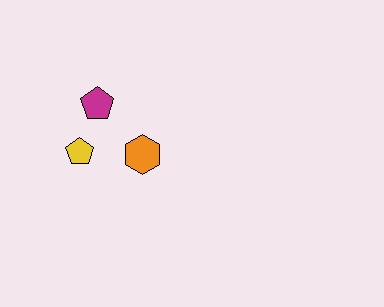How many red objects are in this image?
There are no red objects.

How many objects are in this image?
There are 3 objects.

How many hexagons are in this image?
There is 1 hexagon.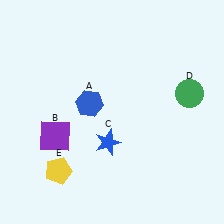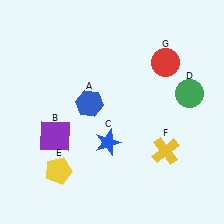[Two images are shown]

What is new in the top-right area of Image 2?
A red circle (G) was added in the top-right area of Image 2.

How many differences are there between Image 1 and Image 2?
There are 2 differences between the two images.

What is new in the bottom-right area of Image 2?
A yellow cross (F) was added in the bottom-right area of Image 2.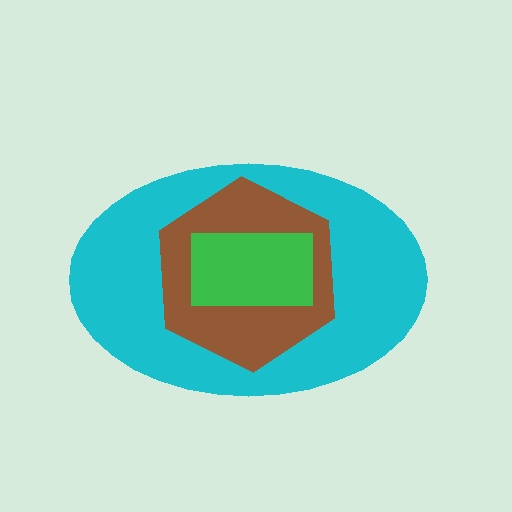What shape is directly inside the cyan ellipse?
The brown hexagon.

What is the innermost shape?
The green rectangle.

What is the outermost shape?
The cyan ellipse.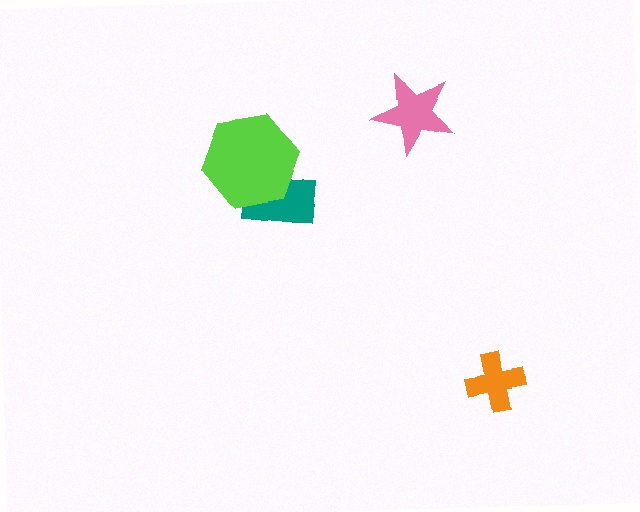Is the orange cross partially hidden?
No, no other shape covers it.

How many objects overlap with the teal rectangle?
1 object overlaps with the teal rectangle.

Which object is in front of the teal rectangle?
The lime hexagon is in front of the teal rectangle.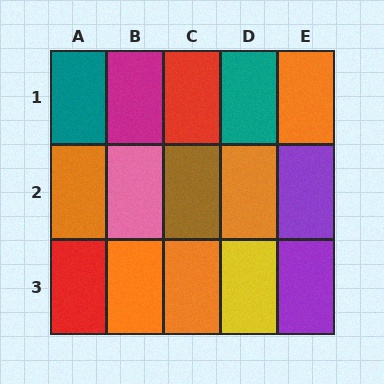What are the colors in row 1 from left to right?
Teal, magenta, red, teal, orange.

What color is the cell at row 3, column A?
Red.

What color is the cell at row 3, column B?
Orange.